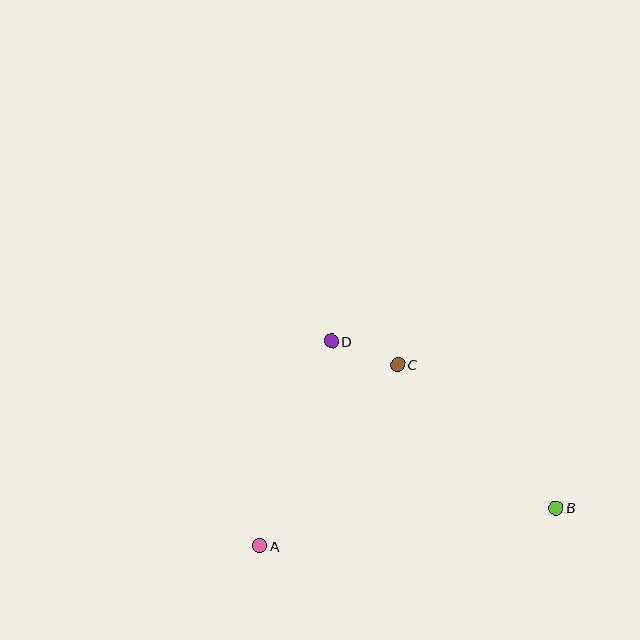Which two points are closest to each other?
Points C and D are closest to each other.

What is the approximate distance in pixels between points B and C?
The distance between B and C is approximately 214 pixels.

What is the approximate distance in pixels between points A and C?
The distance between A and C is approximately 228 pixels.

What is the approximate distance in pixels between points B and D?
The distance between B and D is approximately 280 pixels.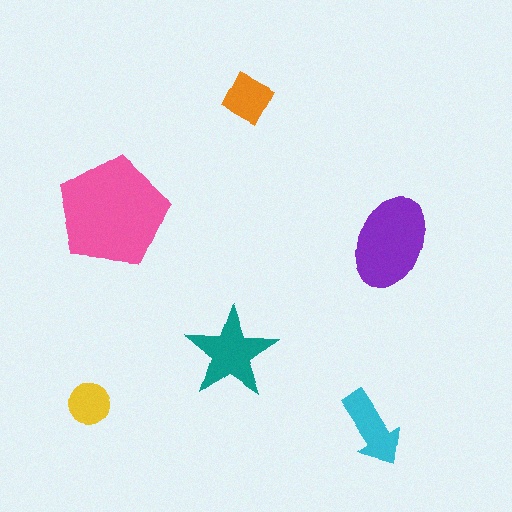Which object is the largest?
The pink pentagon.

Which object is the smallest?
The yellow circle.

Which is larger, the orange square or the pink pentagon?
The pink pentagon.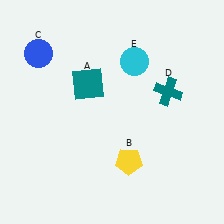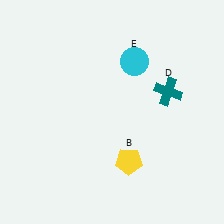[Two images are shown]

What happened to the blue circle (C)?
The blue circle (C) was removed in Image 2. It was in the top-left area of Image 1.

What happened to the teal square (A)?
The teal square (A) was removed in Image 2. It was in the top-left area of Image 1.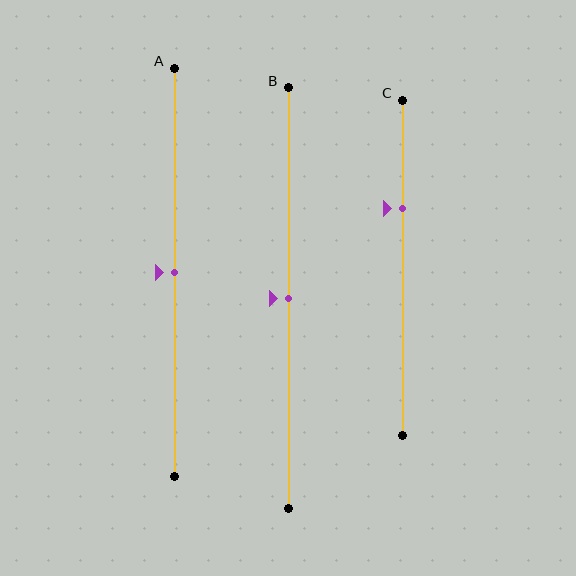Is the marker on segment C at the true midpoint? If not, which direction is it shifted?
No, the marker on segment C is shifted upward by about 18% of the segment length.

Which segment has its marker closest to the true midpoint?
Segment A has its marker closest to the true midpoint.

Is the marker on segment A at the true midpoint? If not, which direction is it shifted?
Yes, the marker on segment A is at the true midpoint.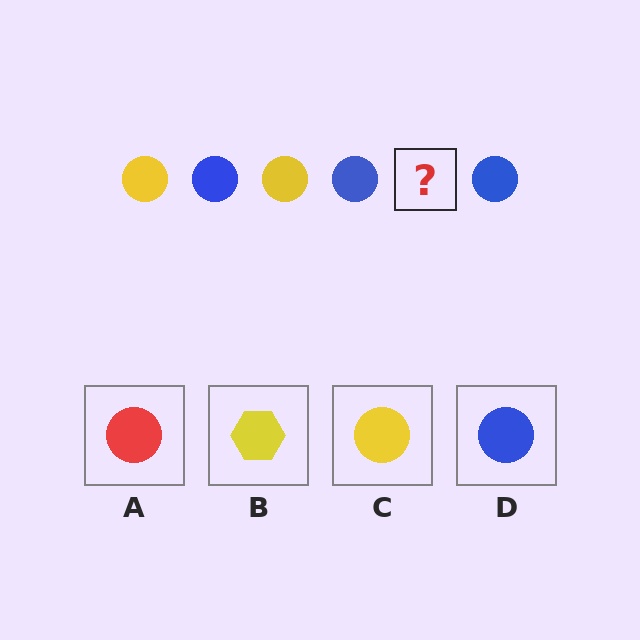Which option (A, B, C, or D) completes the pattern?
C.